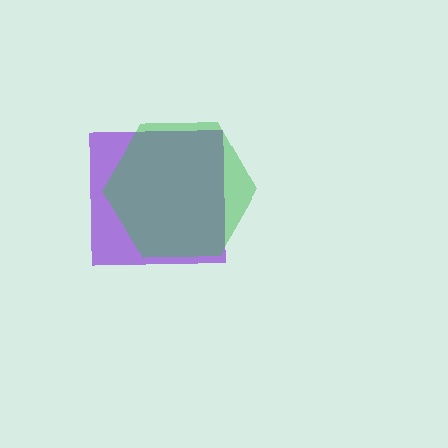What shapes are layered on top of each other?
The layered shapes are: a purple square, a green hexagon.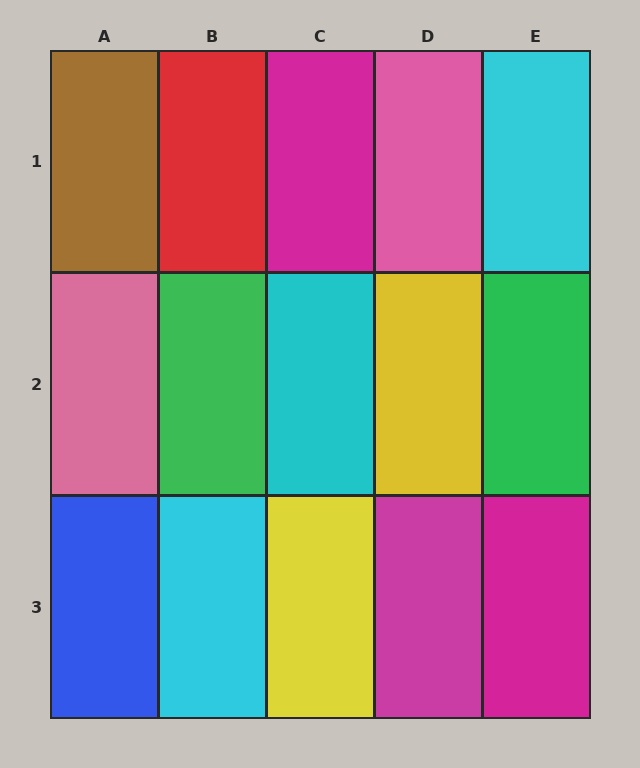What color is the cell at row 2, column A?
Pink.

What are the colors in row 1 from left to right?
Brown, red, magenta, pink, cyan.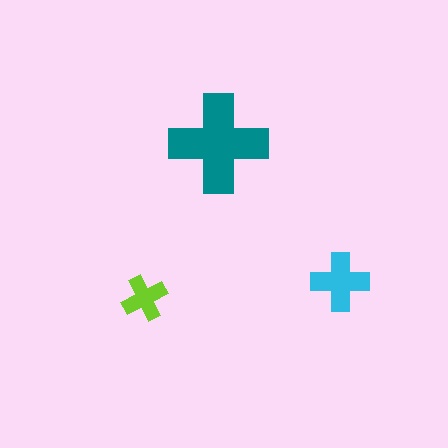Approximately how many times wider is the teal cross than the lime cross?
About 2 times wider.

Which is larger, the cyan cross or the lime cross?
The cyan one.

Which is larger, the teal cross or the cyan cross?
The teal one.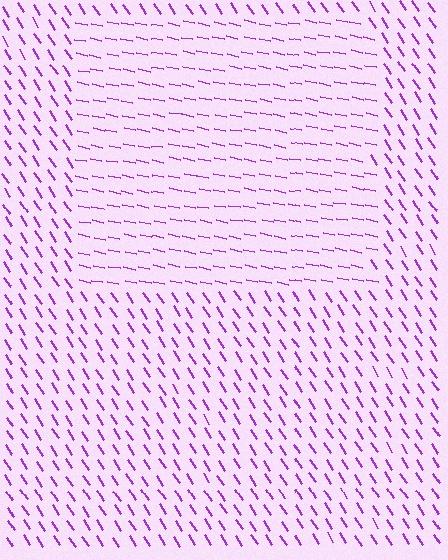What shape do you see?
I see a rectangle.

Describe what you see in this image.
The image is filled with small purple line segments. A rectangle region in the image has lines oriented differently from the surrounding lines, creating a visible texture boundary.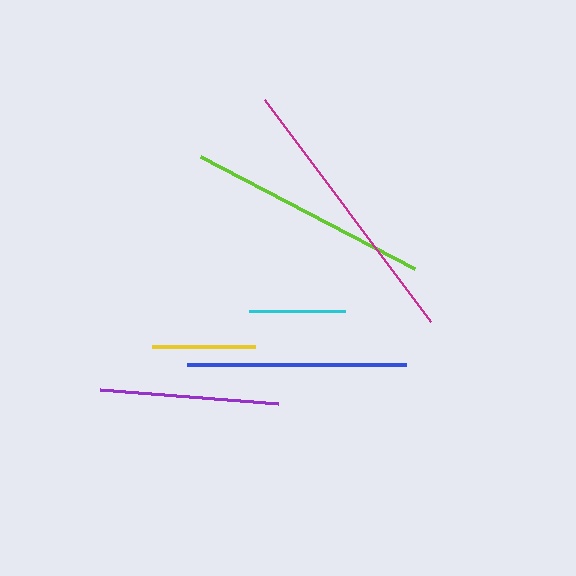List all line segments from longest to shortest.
From longest to shortest: magenta, lime, blue, purple, yellow, cyan.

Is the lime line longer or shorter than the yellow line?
The lime line is longer than the yellow line.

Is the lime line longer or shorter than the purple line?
The lime line is longer than the purple line.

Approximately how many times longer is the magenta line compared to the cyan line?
The magenta line is approximately 2.9 times the length of the cyan line.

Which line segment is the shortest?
The cyan line is the shortest at approximately 96 pixels.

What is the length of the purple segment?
The purple segment is approximately 178 pixels long.